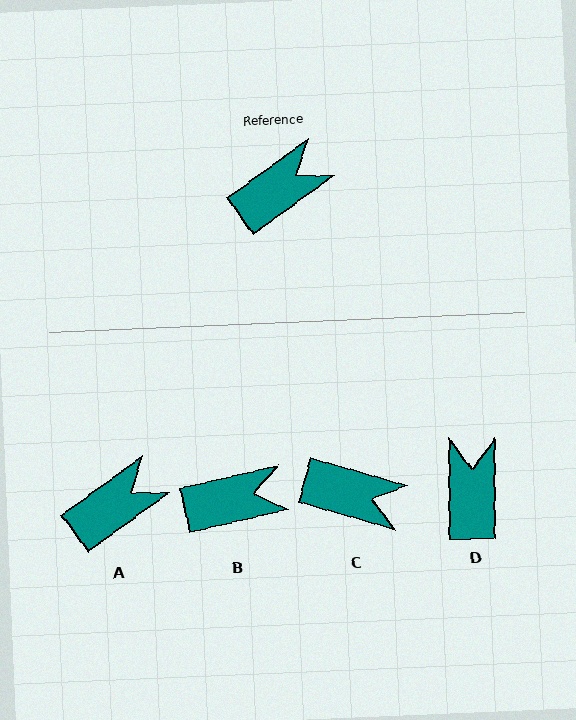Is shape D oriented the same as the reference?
No, it is off by about 54 degrees.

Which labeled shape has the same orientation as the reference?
A.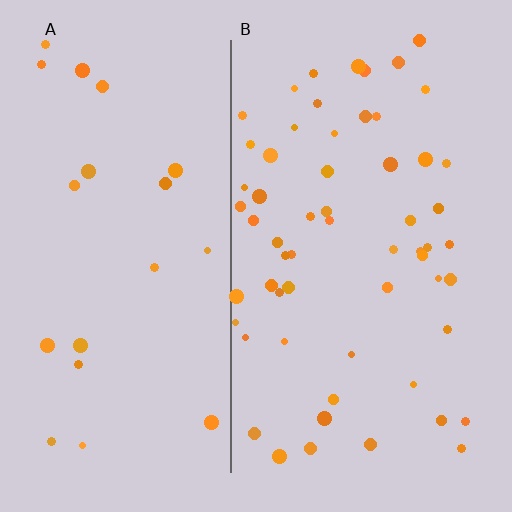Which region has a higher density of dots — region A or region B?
B (the right).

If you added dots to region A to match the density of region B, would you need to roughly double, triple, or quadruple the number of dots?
Approximately triple.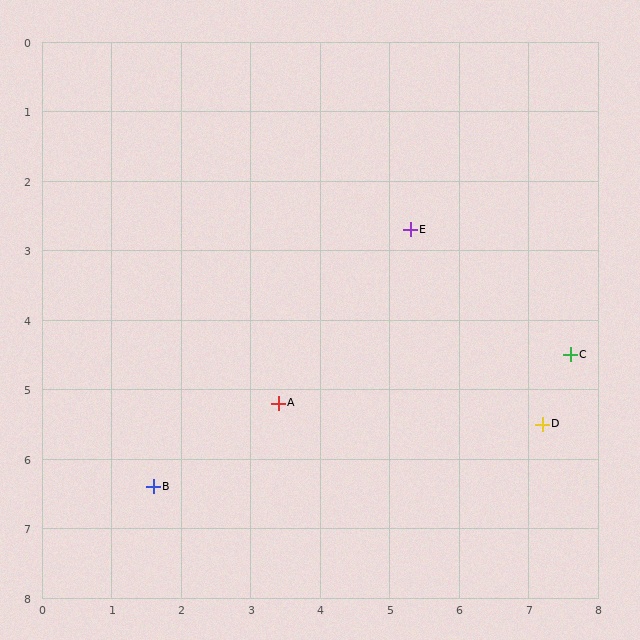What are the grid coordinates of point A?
Point A is at approximately (3.4, 5.2).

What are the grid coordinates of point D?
Point D is at approximately (7.2, 5.5).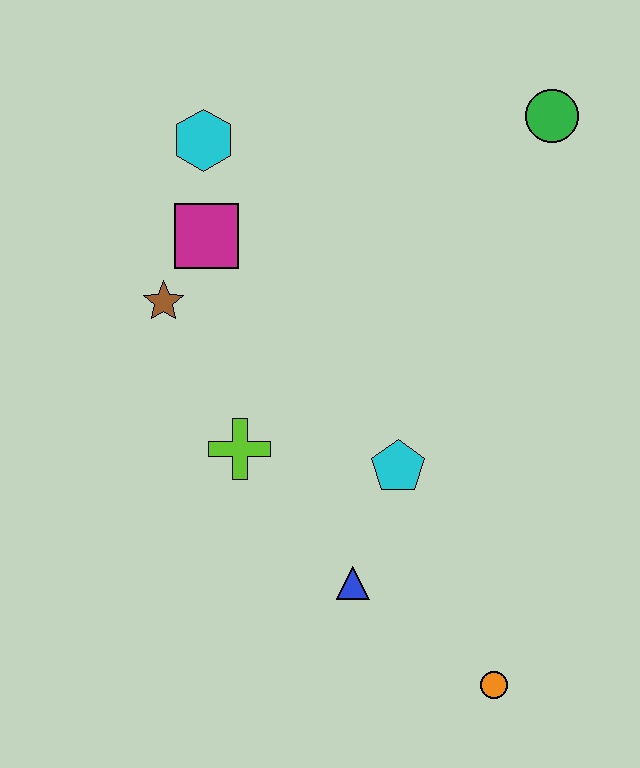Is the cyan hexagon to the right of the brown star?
Yes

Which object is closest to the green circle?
The cyan hexagon is closest to the green circle.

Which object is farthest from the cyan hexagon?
The orange circle is farthest from the cyan hexagon.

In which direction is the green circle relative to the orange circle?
The green circle is above the orange circle.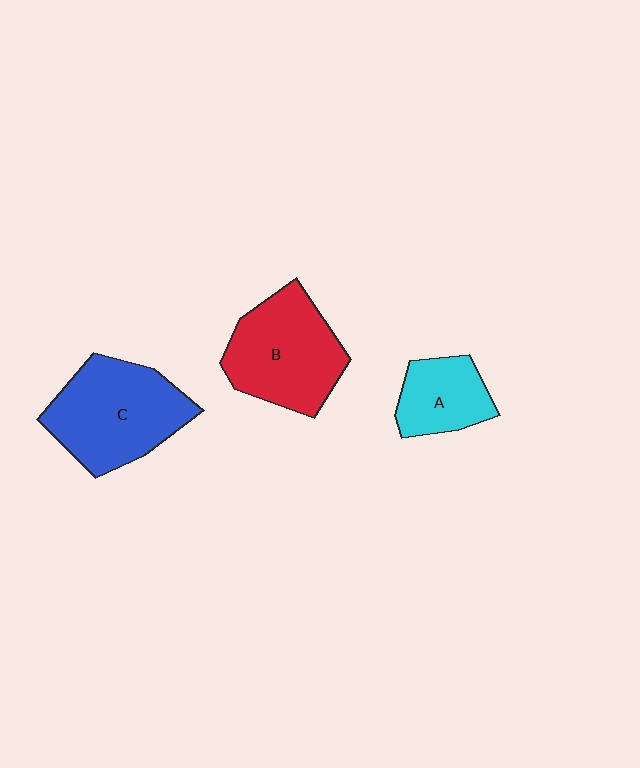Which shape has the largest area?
Shape C (blue).